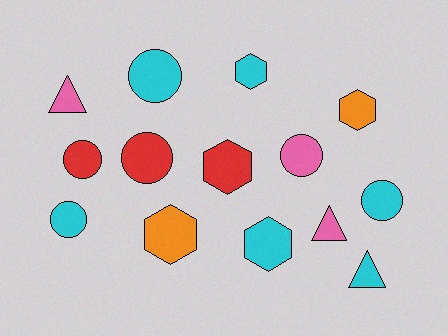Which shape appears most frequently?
Circle, with 6 objects.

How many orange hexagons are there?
There are 2 orange hexagons.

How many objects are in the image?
There are 14 objects.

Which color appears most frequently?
Cyan, with 6 objects.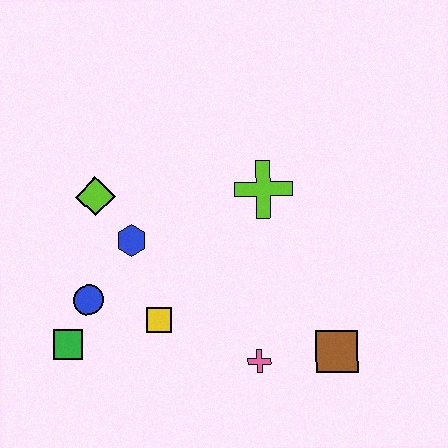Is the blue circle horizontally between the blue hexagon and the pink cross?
No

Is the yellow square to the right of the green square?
Yes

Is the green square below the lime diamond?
Yes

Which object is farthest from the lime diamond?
The brown square is farthest from the lime diamond.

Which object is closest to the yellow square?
The blue circle is closest to the yellow square.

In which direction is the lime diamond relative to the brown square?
The lime diamond is to the left of the brown square.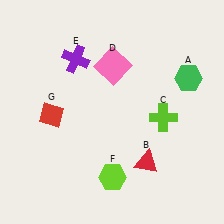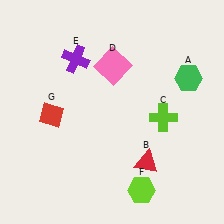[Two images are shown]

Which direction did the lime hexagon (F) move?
The lime hexagon (F) moved right.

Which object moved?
The lime hexagon (F) moved right.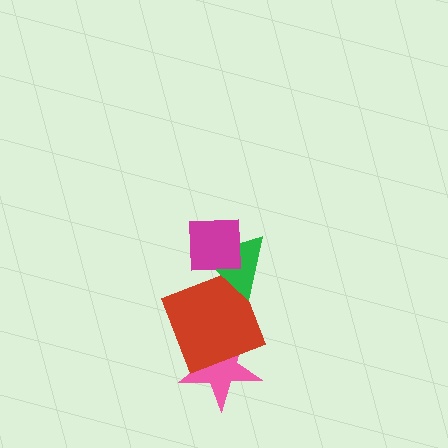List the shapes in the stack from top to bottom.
From top to bottom: the magenta square, the green triangle, the red square, the pink star.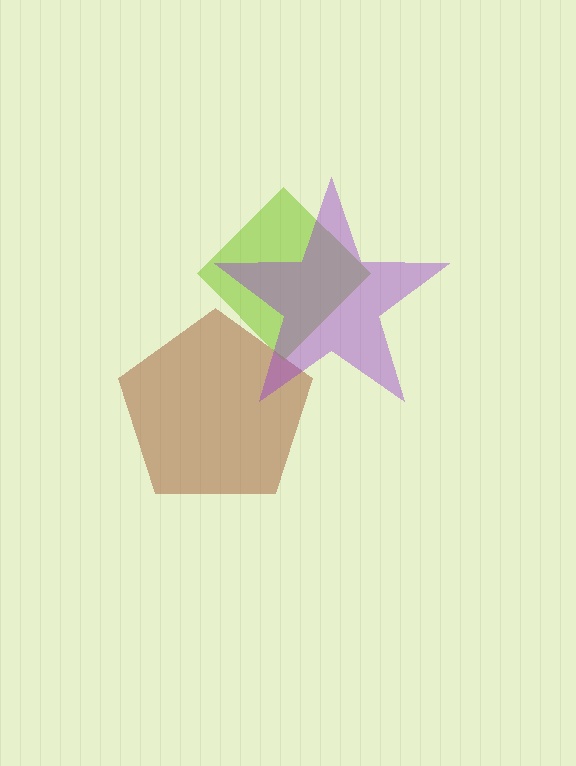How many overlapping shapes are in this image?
There are 3 overlapping shapes in the image.